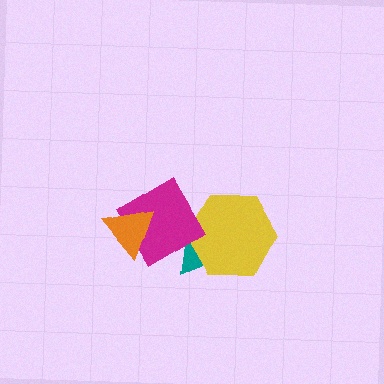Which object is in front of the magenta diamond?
The orange triangle is in front of the magenta diamond.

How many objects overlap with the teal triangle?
2 objects overlap with the teal triangle.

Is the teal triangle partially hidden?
Yes, it is partially covered by another shape.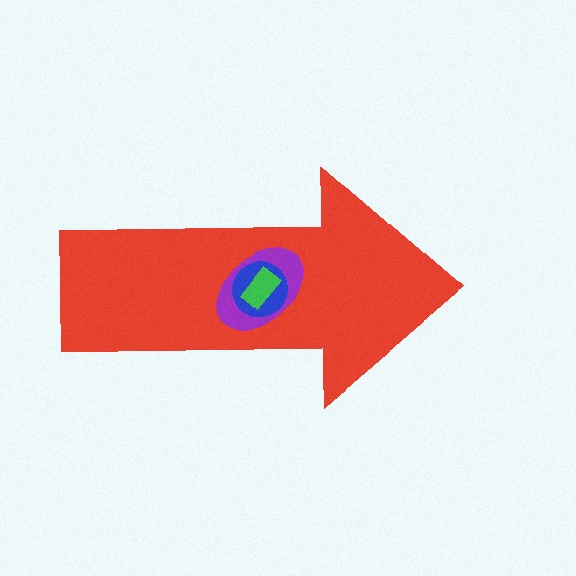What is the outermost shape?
The red arrow.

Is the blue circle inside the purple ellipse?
Yes.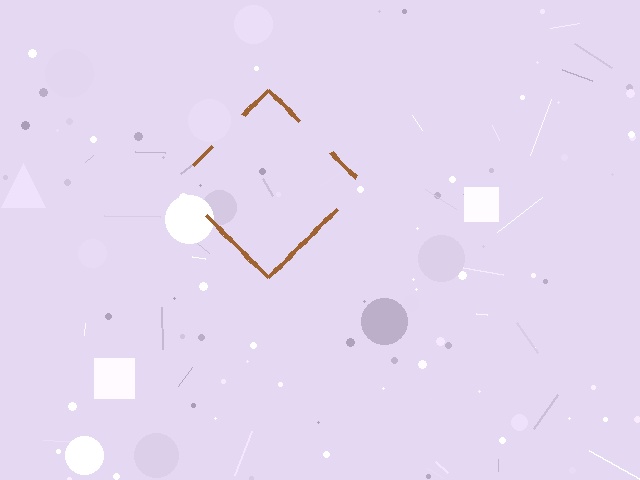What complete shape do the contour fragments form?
The contour fragments form a diamond.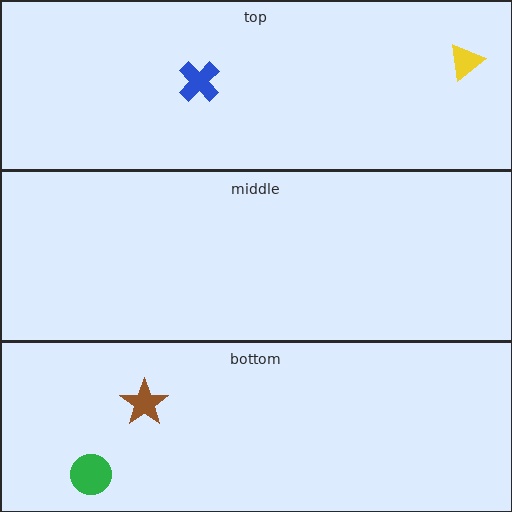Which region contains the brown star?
The bottom region.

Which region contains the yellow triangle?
The top region.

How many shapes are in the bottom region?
2.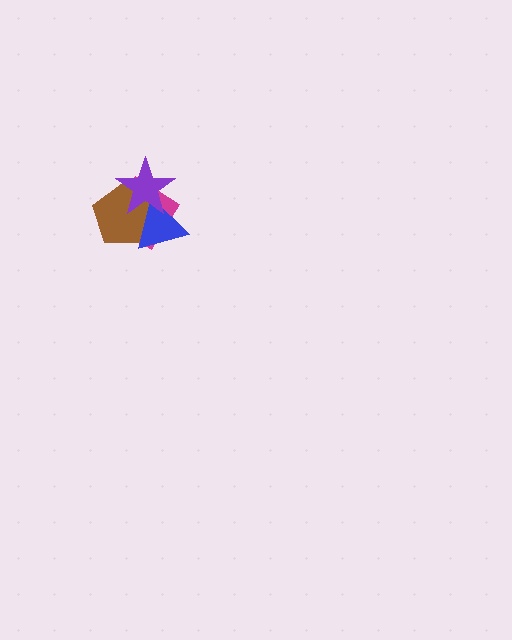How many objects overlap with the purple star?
3 objects overlap with the purple star.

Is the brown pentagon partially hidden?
Yes, it is partially covered by another shape.